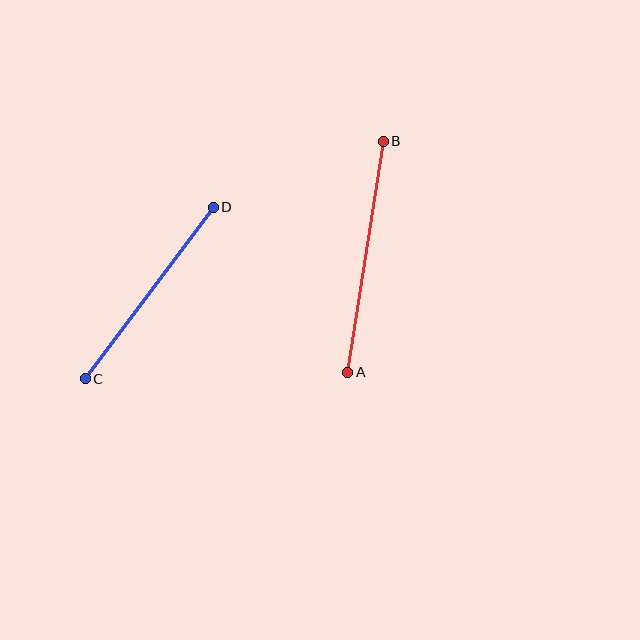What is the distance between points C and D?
The distance is approximately 214 pixels.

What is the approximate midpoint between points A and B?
The midpoint is at approximately (366, 257) pixels.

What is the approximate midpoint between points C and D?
The midpoint is at approximately (149, 293) pixels.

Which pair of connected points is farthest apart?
Points A and B are farthest apart.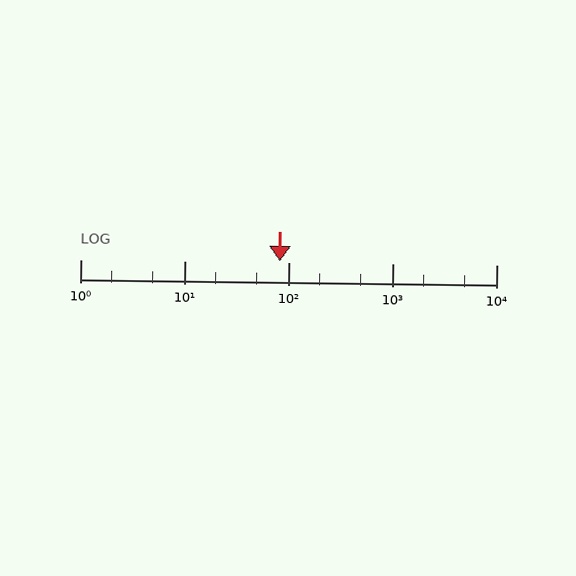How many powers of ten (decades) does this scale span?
The scale spans 4 decades, from 1 to 10000.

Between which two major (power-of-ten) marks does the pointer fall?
The pointer is between 10 and 100.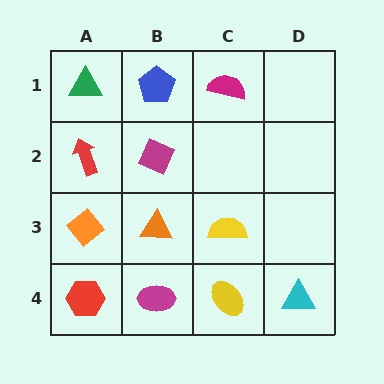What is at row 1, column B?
A blue pentagon.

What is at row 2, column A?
A red arrow.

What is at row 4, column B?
A magenta ellipse.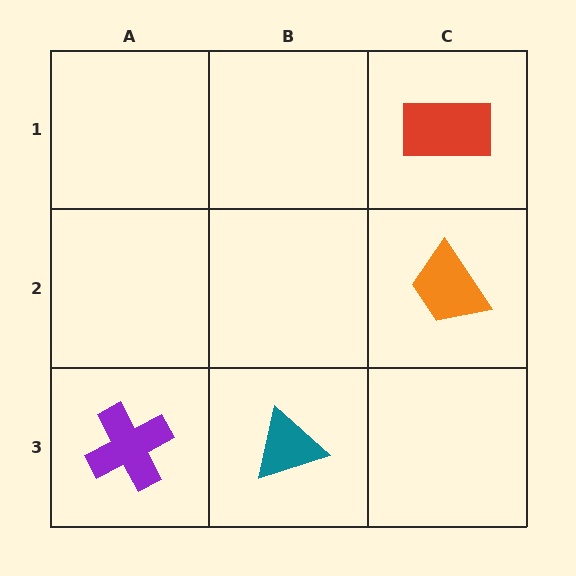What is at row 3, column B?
A teal triangle.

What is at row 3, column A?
A purple cross.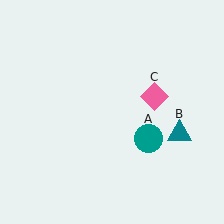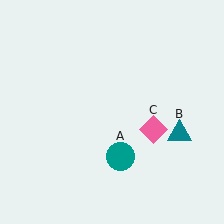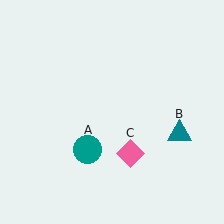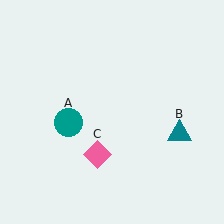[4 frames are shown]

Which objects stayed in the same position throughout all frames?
Teal triangle (object B) remained stationary.